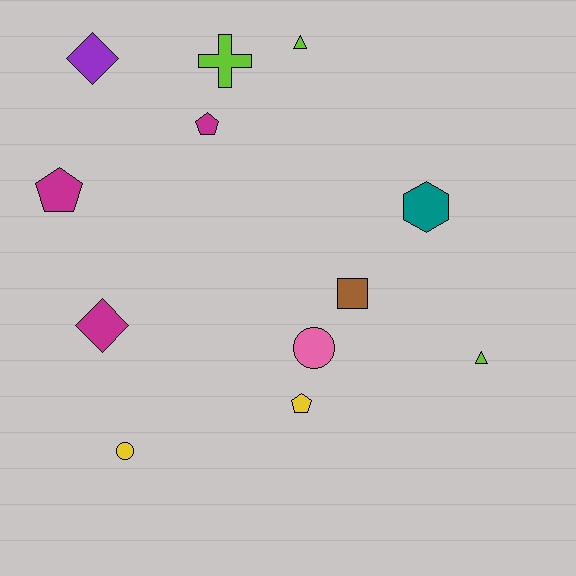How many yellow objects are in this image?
There are 2 yellow objects.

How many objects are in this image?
There are 12 objects.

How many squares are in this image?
There is 1 square.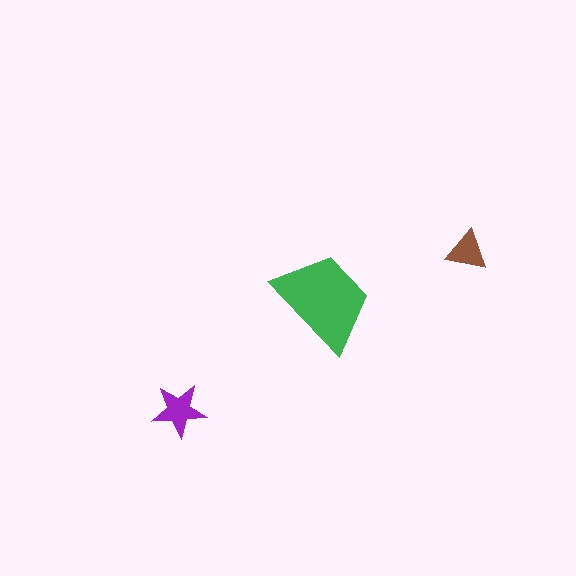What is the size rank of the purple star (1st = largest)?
2nd.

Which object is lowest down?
The purple star is bottommost.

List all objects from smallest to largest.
The brown triangle, the purple star, the green trapezoid.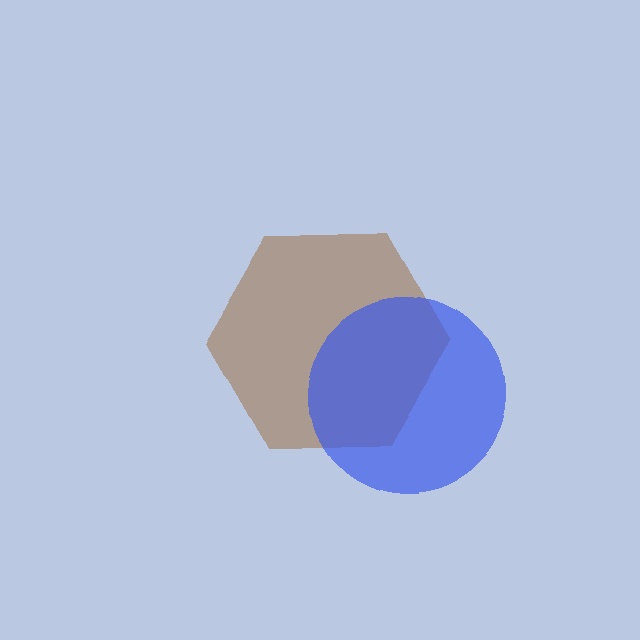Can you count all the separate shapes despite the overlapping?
Yes, there are 2 separate shapes.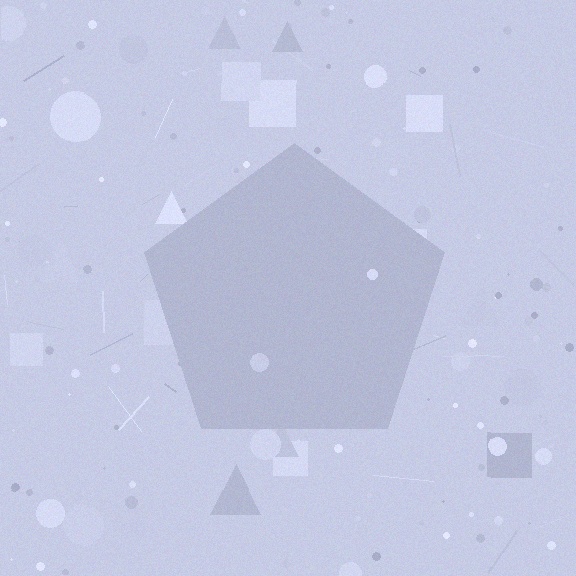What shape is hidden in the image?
A pentagon is hidden in the image.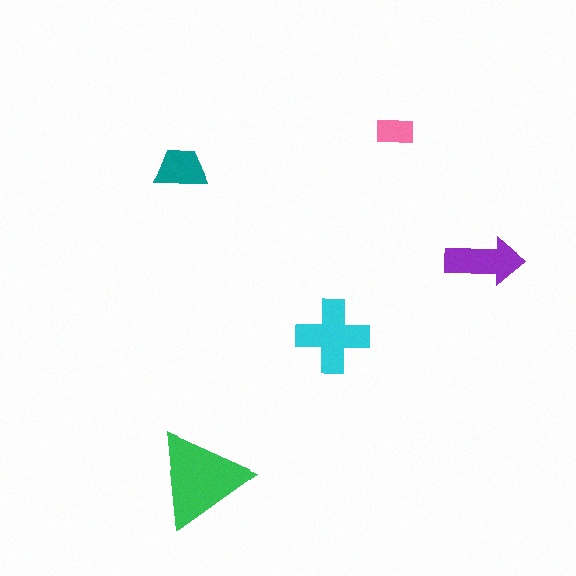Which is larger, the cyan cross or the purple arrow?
The cyan cross.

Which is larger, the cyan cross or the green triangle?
The green triangle.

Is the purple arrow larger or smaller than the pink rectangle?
Larger.